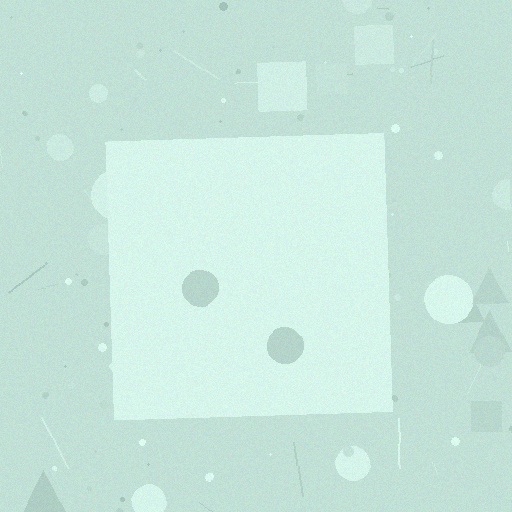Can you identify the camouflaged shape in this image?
The camouflaged shape is a square.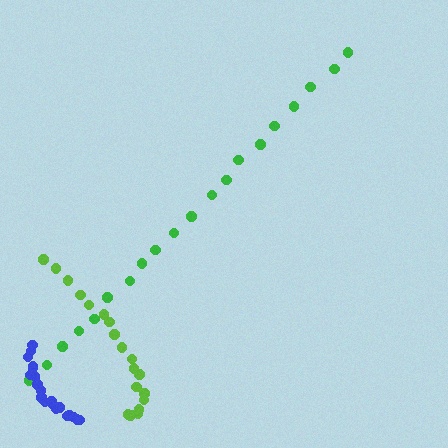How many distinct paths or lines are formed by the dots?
There are 3 distinct paths.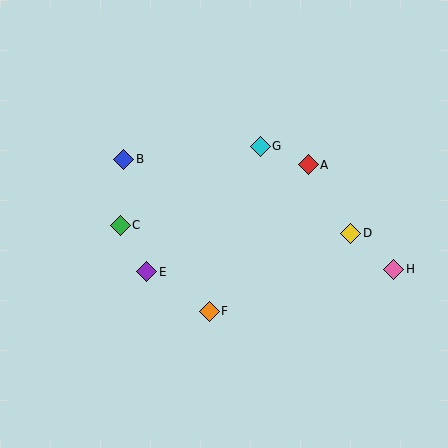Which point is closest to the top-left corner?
Point B is closest to the top-left corner.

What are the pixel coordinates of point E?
Point E is at (147, 272).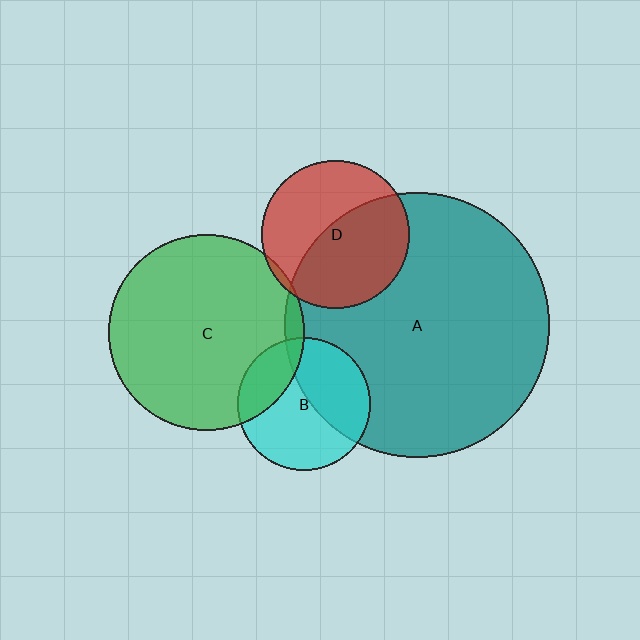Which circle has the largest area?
Circle A (teal).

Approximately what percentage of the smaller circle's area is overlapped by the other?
Approximately 55%.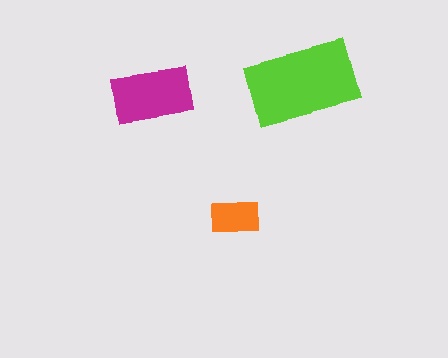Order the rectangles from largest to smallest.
the lime one, the magenta one, the orange one.